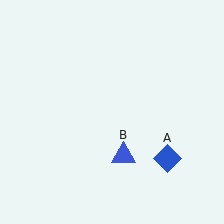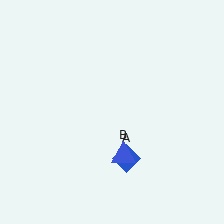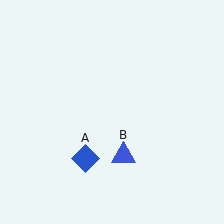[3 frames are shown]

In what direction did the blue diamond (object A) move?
The blue diamond (object A) moved left.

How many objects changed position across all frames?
1 object changed position: blue diamond (object A).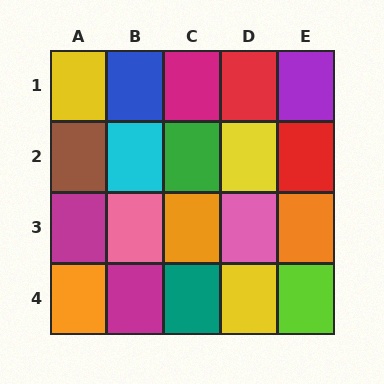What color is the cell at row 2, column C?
Green.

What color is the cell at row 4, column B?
Magenta.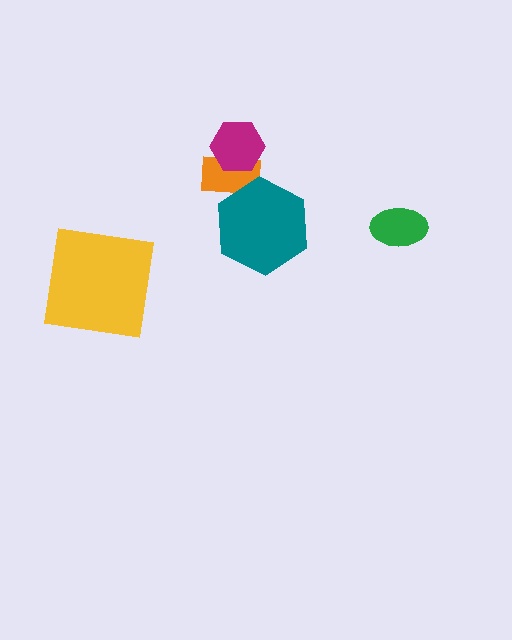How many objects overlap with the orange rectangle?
2 objects overlap with the orange rectangle.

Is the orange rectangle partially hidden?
Yes, it is partially covered by another shape.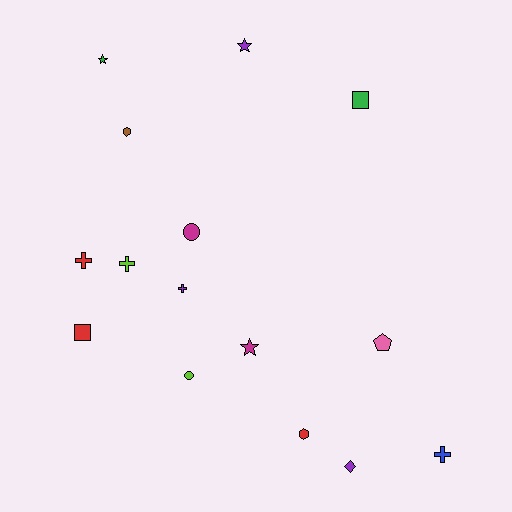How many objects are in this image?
There are 15 objects.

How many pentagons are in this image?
There is 1 pentagon.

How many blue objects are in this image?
There is 1 blue object.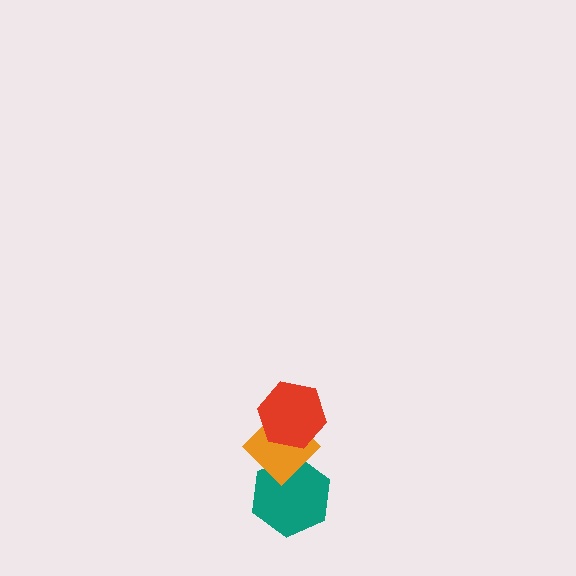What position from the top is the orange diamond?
The orange diamond is 2nd from the top.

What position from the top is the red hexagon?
The red hexagon is 1st from the top.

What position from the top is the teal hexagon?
The teal hexagon is 3rd from the top.